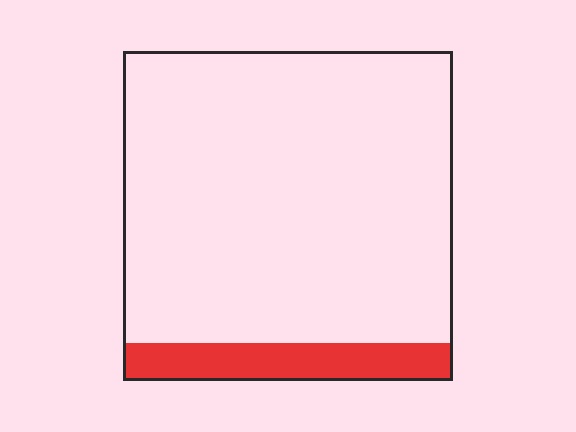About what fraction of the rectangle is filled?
About one eighth (1/8).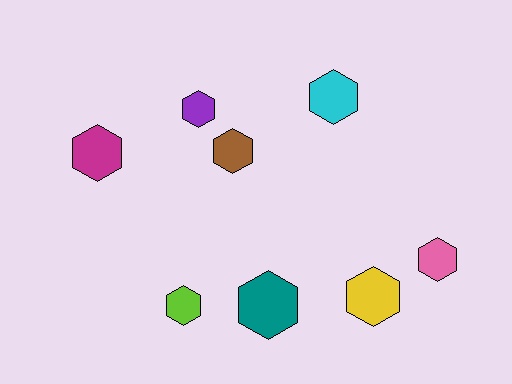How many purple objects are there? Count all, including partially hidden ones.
There is 1 purple object.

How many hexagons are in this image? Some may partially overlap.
There are 8 hexagons.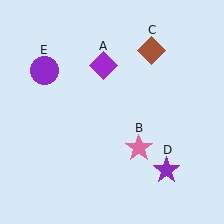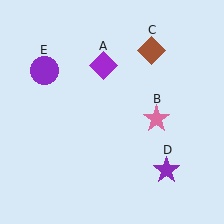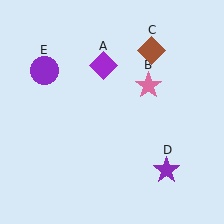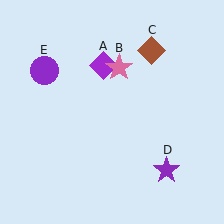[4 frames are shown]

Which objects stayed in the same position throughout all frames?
Purple diamond (object A) and brown diamond (object C) and purple star (object D) and purple circle (object E) remained stationary.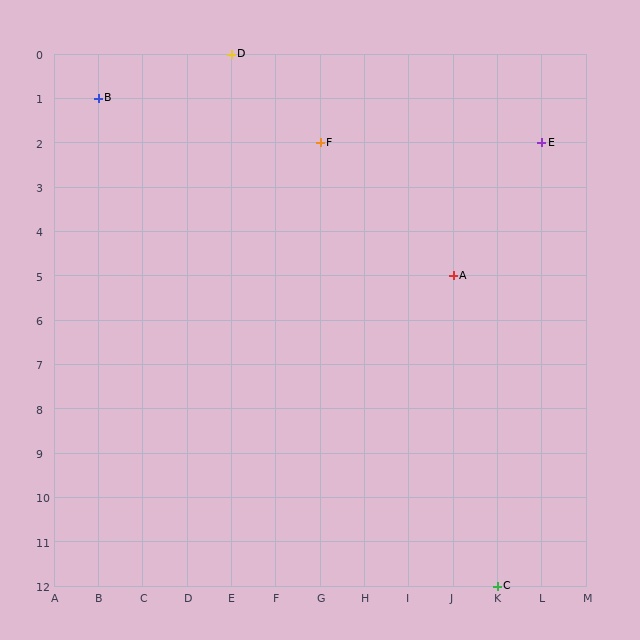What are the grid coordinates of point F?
Point F is at grid coordinates (G, 2).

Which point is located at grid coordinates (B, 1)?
Point B is at (B, 1).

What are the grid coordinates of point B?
Point B is at grid coordinates (B, 1).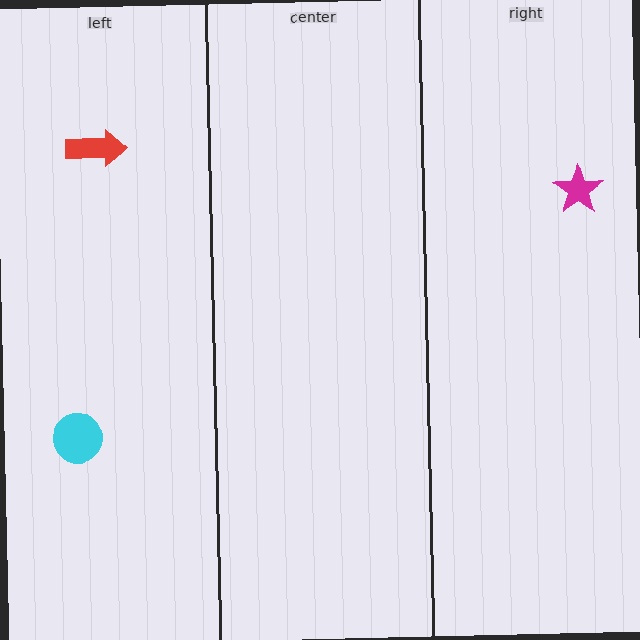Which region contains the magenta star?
The right region.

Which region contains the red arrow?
The left region.